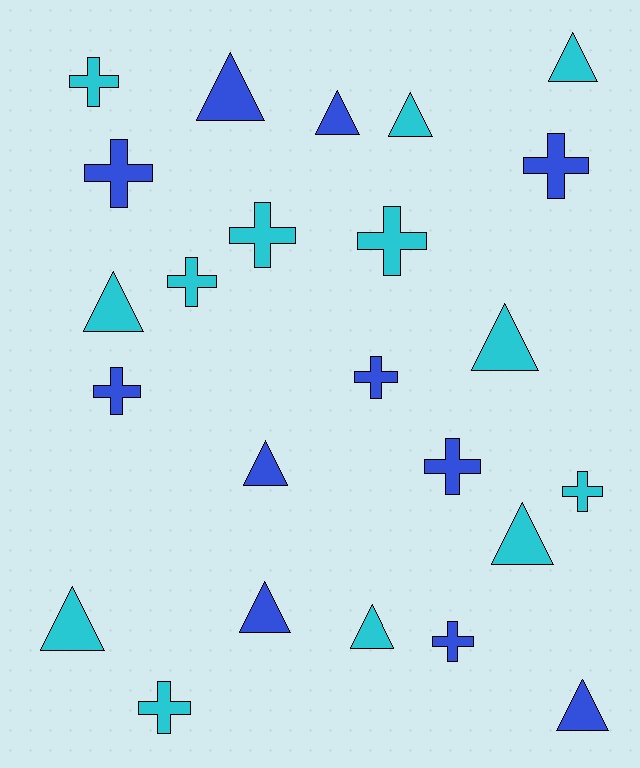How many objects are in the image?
There are 24 objects.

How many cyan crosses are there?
There are 6 cyan crosses.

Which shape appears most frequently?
Cross, with 12 objects.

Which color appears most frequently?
Cyan, with 13 objects.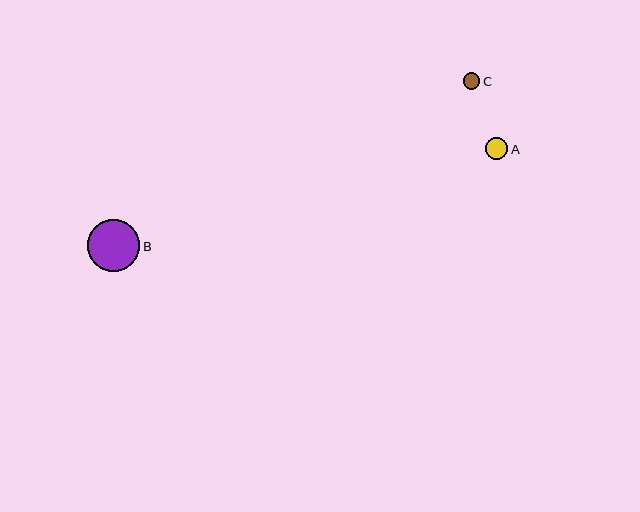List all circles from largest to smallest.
From largest to smallest: B, A, C.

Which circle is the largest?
Circle B is the largest with a size of approximately 52 pixels.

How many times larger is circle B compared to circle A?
Circle B is approximately 2.3 times the size of circle A.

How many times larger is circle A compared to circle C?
Circle A is approximately 1.3 times the size of circle C.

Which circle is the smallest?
Circle C is the smallest with a size of approximately 17 pixels.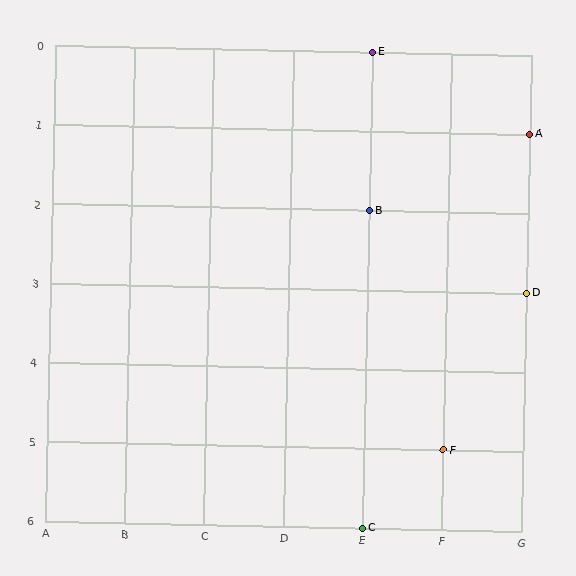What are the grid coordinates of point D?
Point D is at grid coordinates (G, 3).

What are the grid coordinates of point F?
Point F is at grid coordinates (F, 5).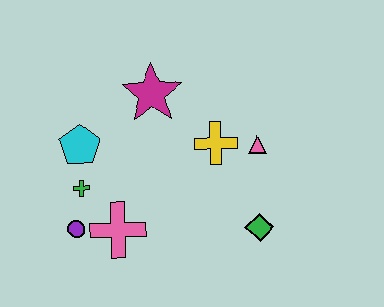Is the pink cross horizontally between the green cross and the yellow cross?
Yes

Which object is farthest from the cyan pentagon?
The green diamond is farthest from the cyan pentagon.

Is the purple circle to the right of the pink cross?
No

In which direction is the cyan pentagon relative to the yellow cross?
The cyan pentagon is to the left of the yellow cross.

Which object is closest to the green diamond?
The pink triangle is closest to the green diamond.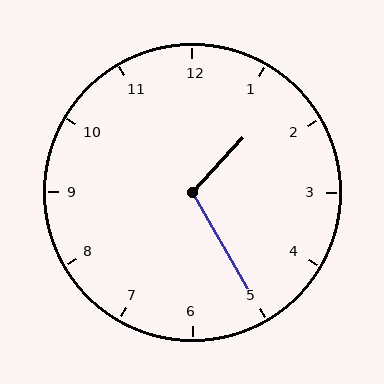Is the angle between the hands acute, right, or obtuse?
It is obtuse.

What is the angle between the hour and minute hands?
Approximately 108 degrees.